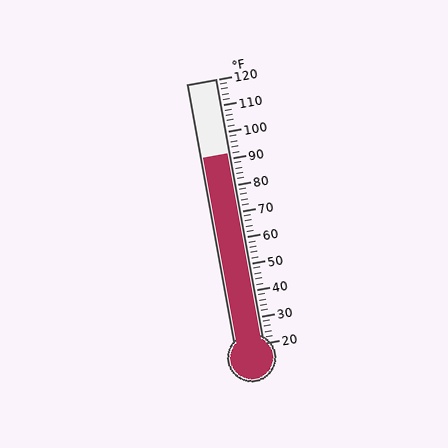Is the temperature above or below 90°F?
The temperature is above 90°F.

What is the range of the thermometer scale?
The thermometer scale ranges from 20°F to 120°F.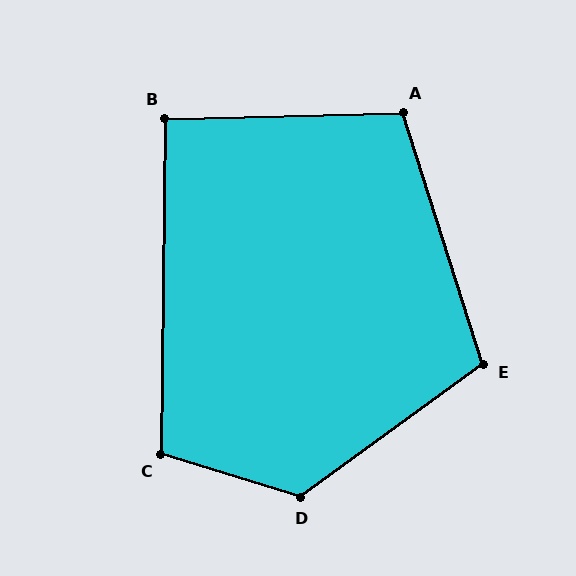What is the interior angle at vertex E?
Approximately 108 degrees (obtuse).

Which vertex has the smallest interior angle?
B, at approximately 92 degrees.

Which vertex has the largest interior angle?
D, at approximately 127 degrees.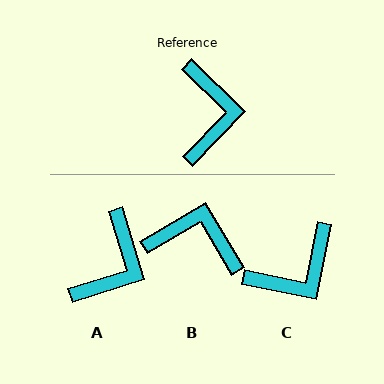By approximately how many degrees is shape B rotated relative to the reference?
Approximately 75 degrees counter-clockwise.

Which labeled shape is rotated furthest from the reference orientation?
B, about 75 degrees away.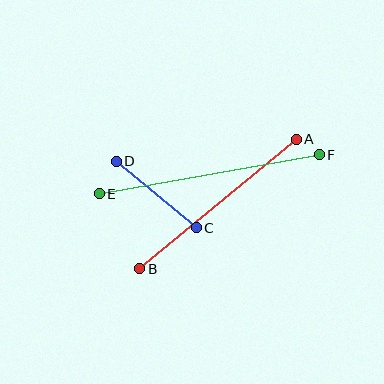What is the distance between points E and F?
The distance is approximately 223 pixels.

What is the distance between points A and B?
The distance is approximately 203 pixels.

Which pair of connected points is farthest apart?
Points E and F are farthest apart.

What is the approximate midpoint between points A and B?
The midpoint is at approximately (218, 204) pixels.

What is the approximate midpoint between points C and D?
The midpoint is at approximately (156, 194) pixels.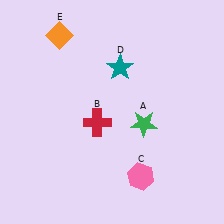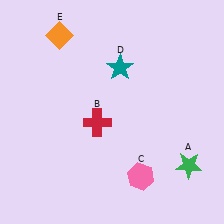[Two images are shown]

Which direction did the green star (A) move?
The green star (A) moved right.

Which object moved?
The green star (A) moved right.